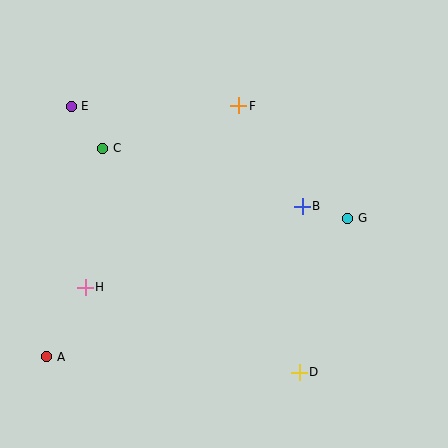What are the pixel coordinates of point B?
Point B is at (302, 206).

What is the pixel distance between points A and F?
The distance between A and F is 316 pixels.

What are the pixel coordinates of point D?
Point D is at (299, 372).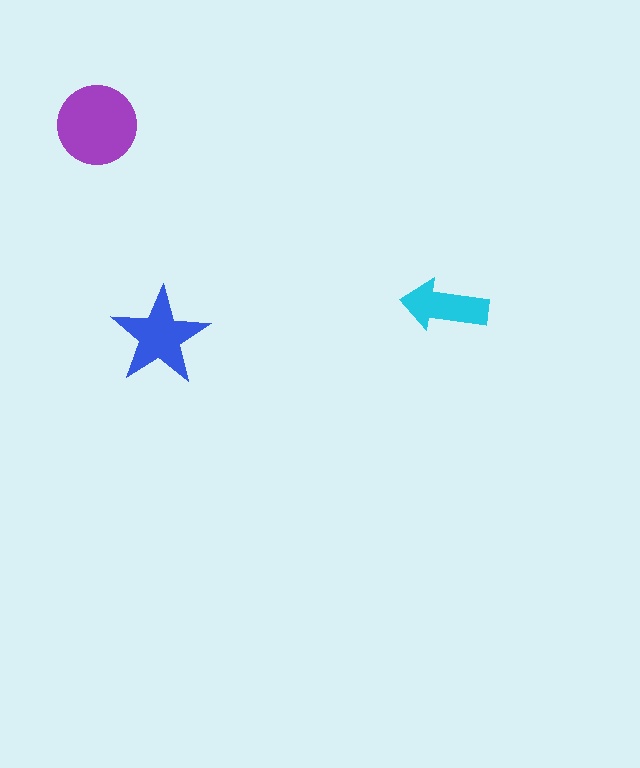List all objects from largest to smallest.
The purple circle, the blue star, the cyan arrow.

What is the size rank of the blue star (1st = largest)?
2nd.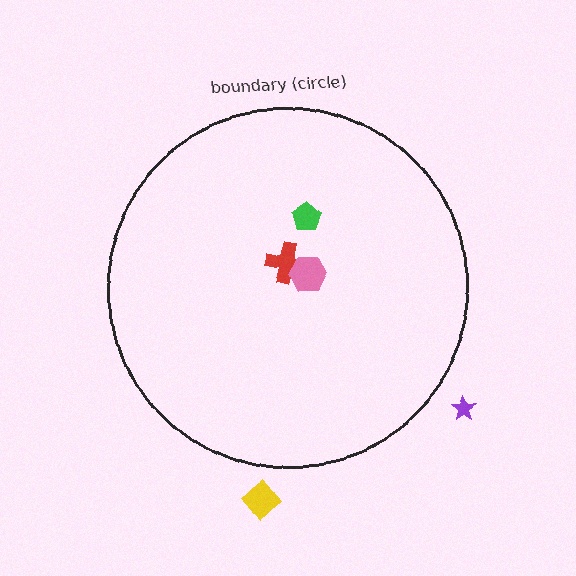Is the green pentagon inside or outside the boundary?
Inside.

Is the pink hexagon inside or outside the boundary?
Inside.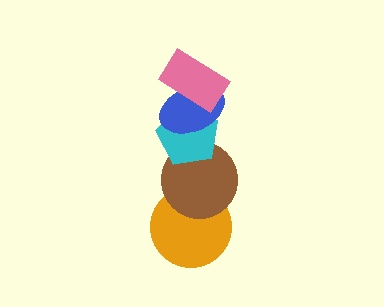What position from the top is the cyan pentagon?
The cyan pentagon is 3rd from the top.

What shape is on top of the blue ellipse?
The pink rectangle is on top of the blue ellipse.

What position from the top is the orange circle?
The orange circle is 5th from the top.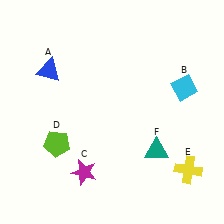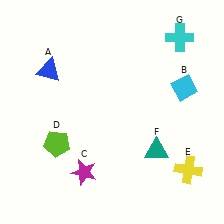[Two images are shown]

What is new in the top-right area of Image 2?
A cyan cross (G) was added in the top-right area of Image 2.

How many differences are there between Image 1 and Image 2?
There is 1 difference between the two images.